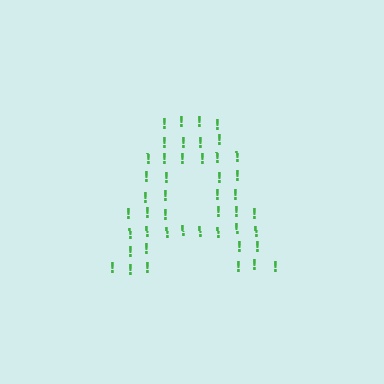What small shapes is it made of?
It is made of small exclamation marks.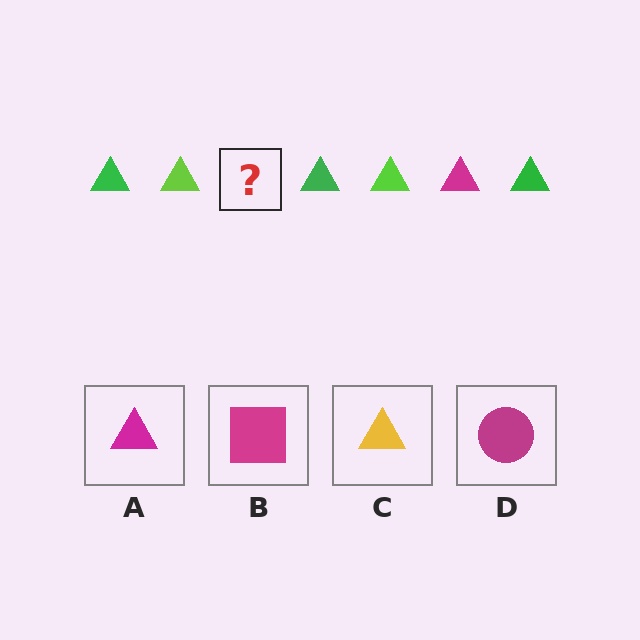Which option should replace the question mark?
Option A.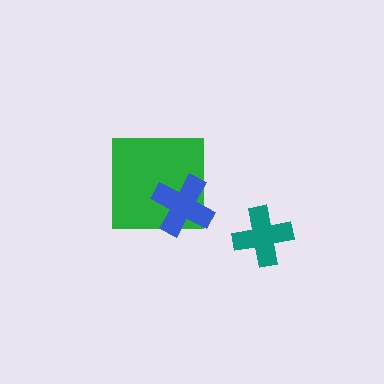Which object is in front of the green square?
The blue cross is in front of the green square.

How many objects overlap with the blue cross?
1 object overlaps with the blue cross.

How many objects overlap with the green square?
1 object overlaps with the green square.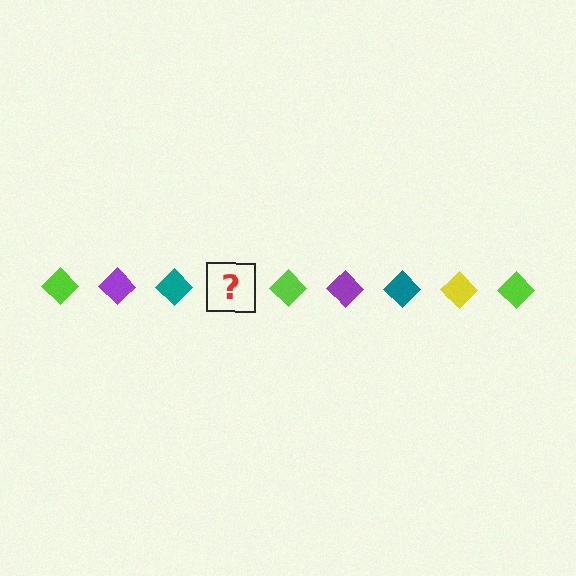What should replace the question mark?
The question mark should be replaced with a yellow diamond.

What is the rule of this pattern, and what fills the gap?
The rule is that the pattern cycles through lime, purple, teal, yellow diamonds. The gap should be filled with a yellow diamond.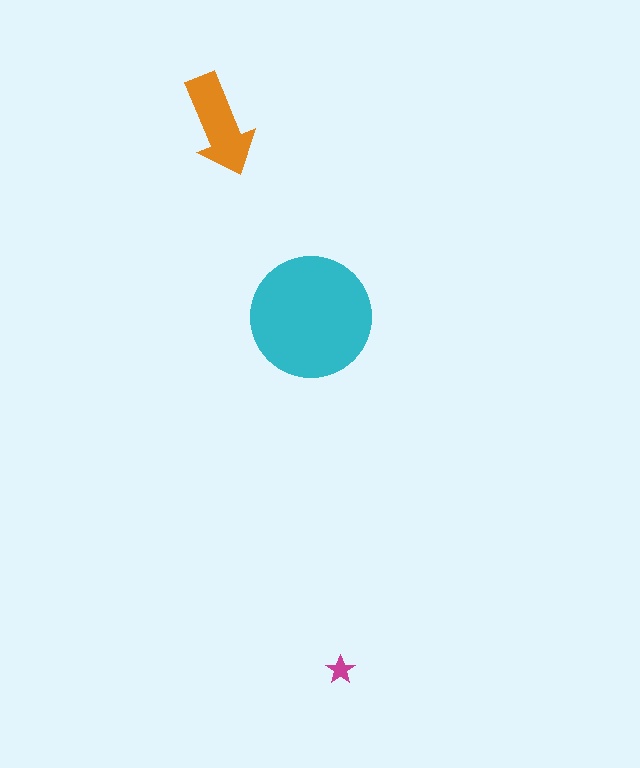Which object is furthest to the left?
The orange arrow is leftmost.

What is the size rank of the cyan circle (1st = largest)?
1st.